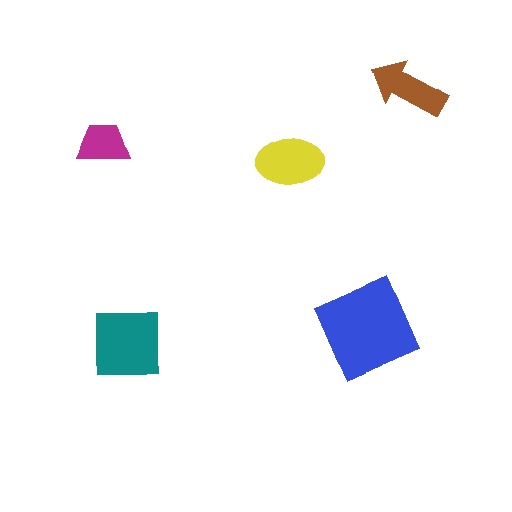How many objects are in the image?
There are 5 objects in the image.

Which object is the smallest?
The magenta trapezoid.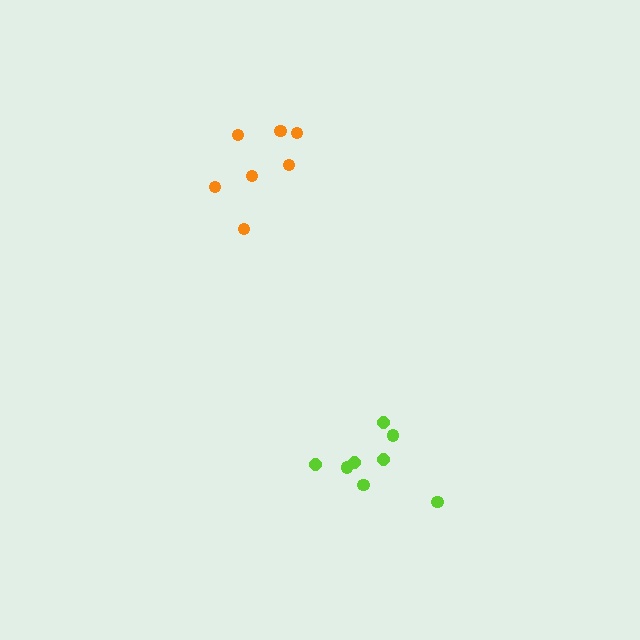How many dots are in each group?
Group 1: 8 dots, Group 2: 7 dots (15 total).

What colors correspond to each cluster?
The clusters are colored: lime, orange.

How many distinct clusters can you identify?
There are 2 distinct clusters.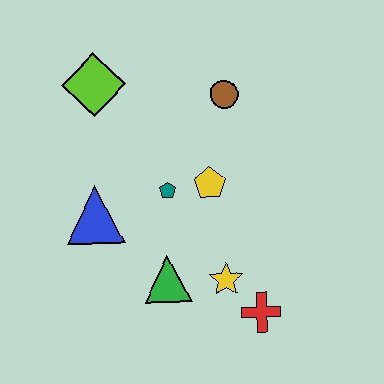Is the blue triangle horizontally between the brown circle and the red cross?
No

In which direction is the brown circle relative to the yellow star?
The brown circle is above the yellow star.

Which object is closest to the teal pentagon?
The yellow pentagon is closest to the teal pentagon.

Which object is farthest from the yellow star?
The lime diamond is farthest from the yellow star.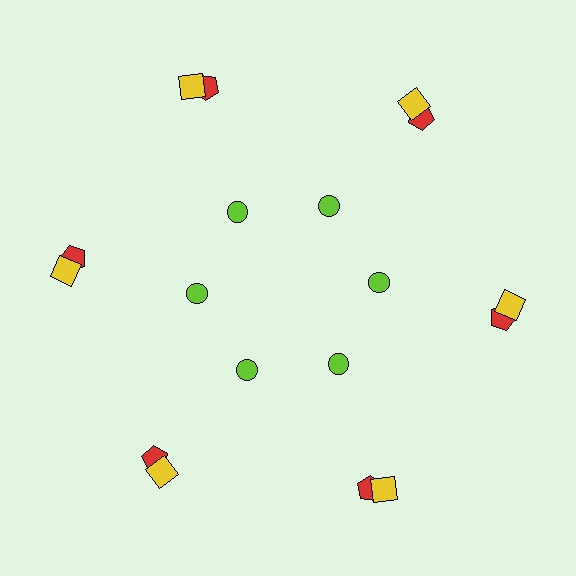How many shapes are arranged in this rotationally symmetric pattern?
There are 18 shapes, arranged in 6 groups of 3.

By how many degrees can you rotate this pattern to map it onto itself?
The pattern maps onto itself every 60 degrees of rotation.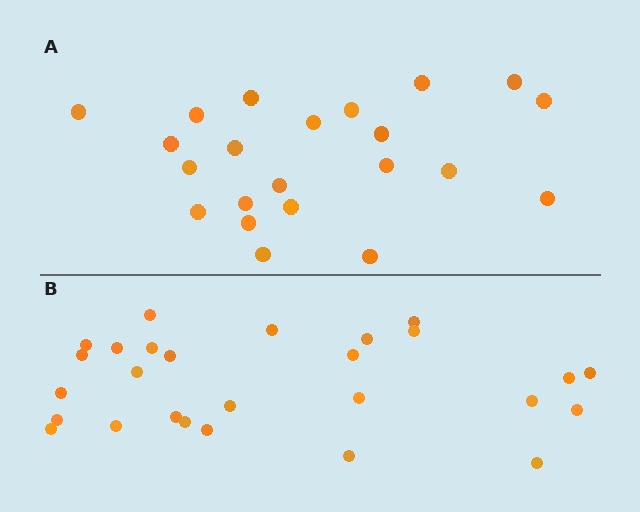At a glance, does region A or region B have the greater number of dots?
Region B (the bottom region) has more dots.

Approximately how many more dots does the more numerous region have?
Region B has about 5 more dots than region A.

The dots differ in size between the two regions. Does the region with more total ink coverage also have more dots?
No. Region A has more total ink coverage because its dots are larger, but region B actually contains more individual dots. Total area can be misleading — the number of items is what matters here.